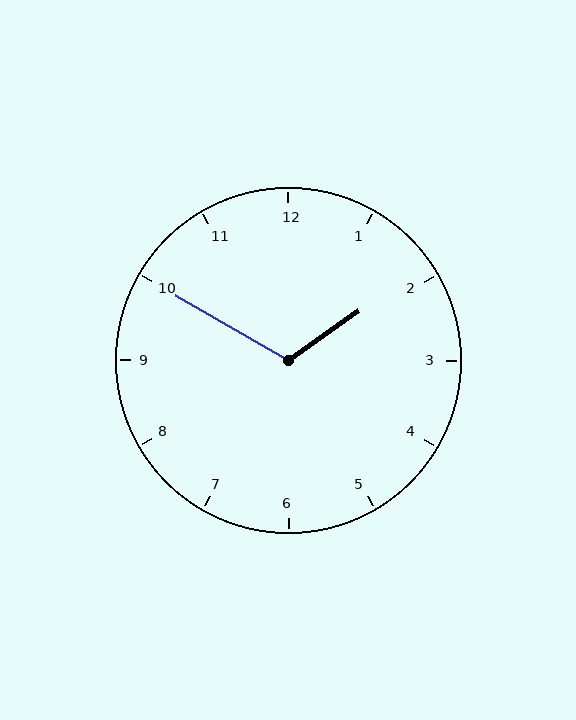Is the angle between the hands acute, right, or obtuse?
It is obtuse.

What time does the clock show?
1:50.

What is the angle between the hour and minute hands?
Approximately 115 degrees.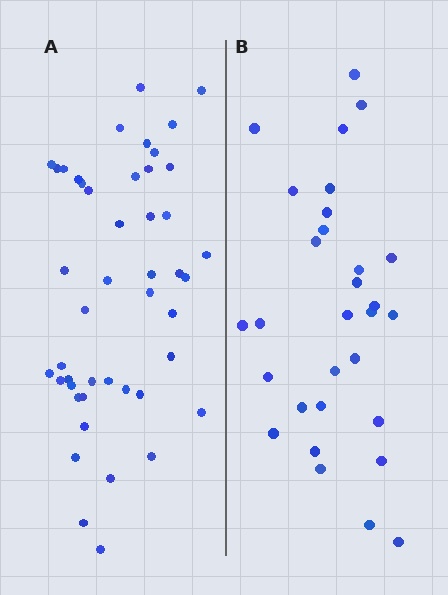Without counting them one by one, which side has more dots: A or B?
Region A (the left region) has more dots.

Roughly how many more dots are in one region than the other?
Region A has approximately 15 more dots than region B.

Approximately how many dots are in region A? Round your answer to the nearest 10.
About 50 dots. (The exact count is 46, which rounds to 50.)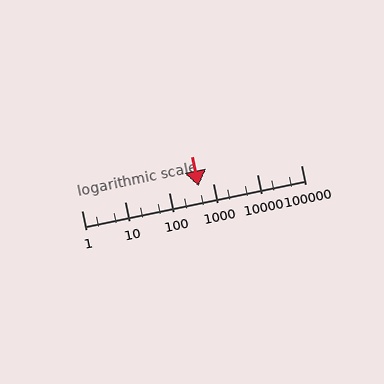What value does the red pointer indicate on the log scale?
The pointer indicates approximately 460.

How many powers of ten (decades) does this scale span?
The scale spans 5 decades, from 1 to 100000.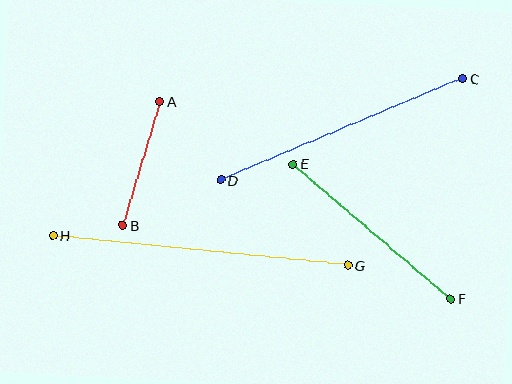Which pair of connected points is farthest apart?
Points G and H are farthest apart.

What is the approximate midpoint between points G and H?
The midpoint is at approximately (200, 250) pixels.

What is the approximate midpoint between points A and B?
The midpoint is at approximately (142, 163) pixels.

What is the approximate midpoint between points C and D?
The midpoint is at approximately (342, 129) pixels.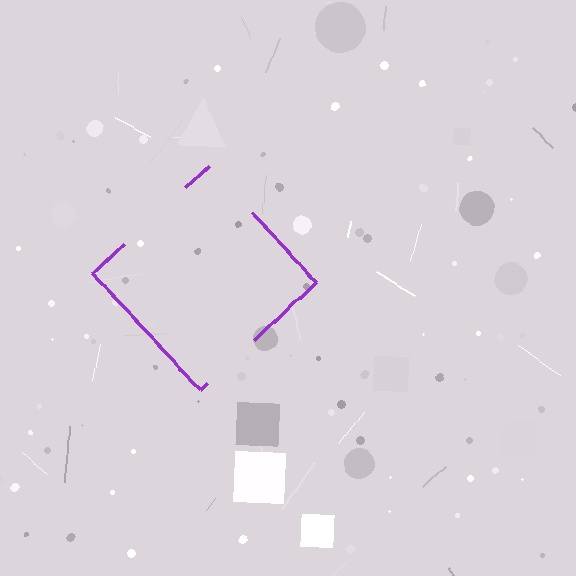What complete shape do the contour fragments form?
The contour fragments form a diamond.